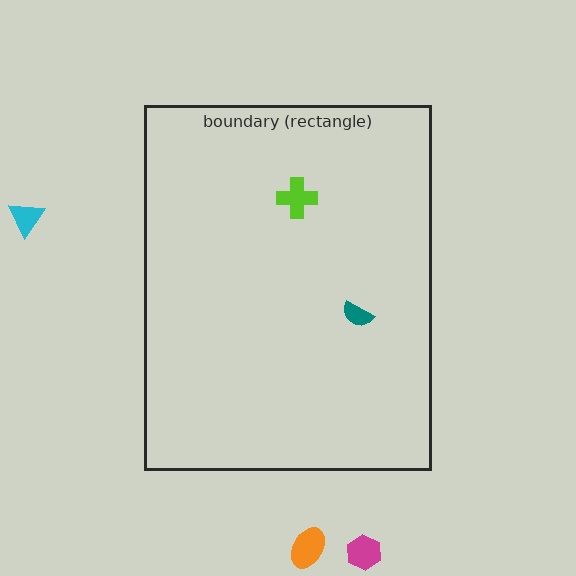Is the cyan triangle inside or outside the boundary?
Outside.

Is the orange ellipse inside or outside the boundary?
Outside.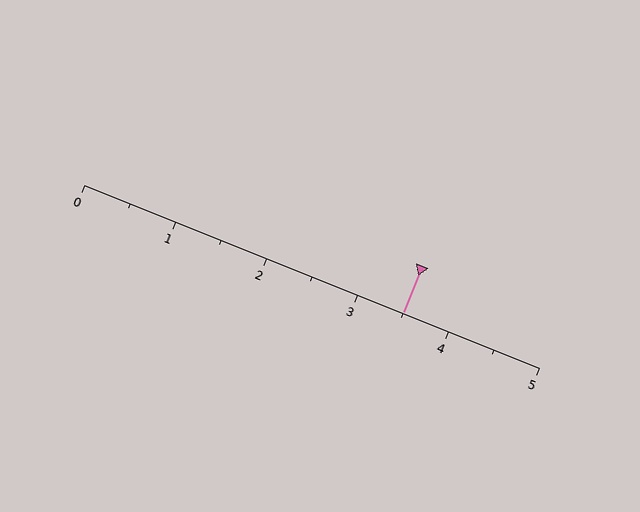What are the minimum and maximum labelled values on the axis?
The axis runs from 0 to 5.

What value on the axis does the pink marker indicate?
The marker indicates approximately 3.5.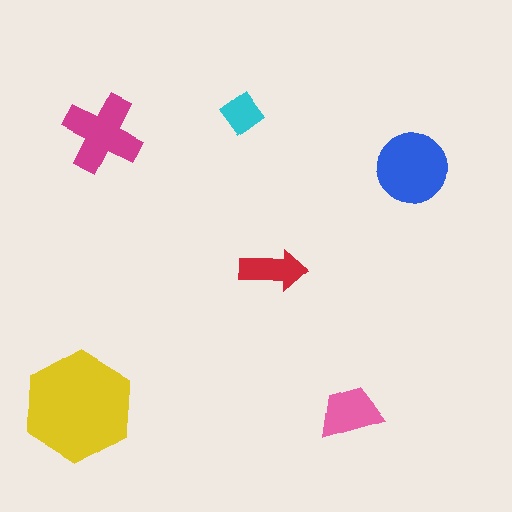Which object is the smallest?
The cyan diamond.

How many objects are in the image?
There are 6 objects in the image.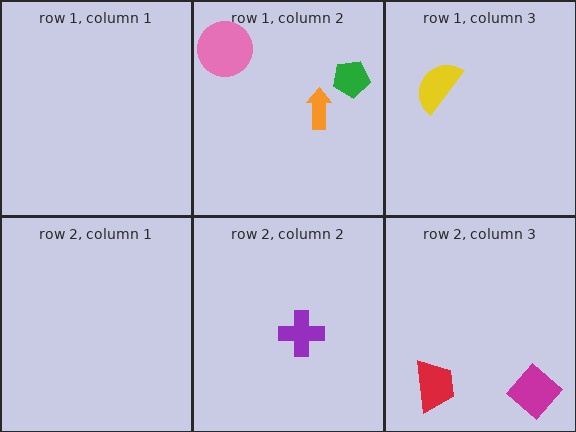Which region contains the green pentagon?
The row 1, column 2 region.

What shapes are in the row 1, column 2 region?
The orange arrow, the pink circle, the green pentagon.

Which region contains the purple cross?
The row 2, column 2 region.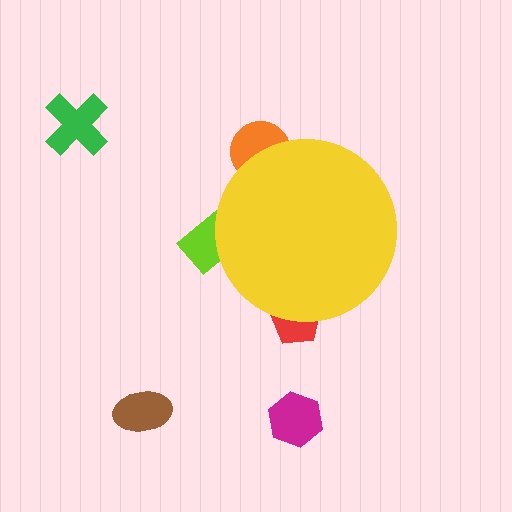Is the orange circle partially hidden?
Yes, the orange circle is partially hidden behind the yellow circle.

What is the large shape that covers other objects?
A yellow circle.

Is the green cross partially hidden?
No, the green cross is fully visible.